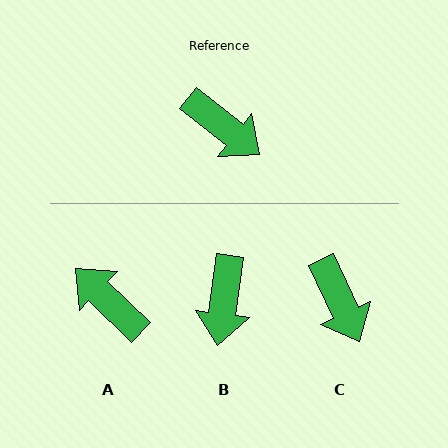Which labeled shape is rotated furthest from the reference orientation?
A, about 174 degrees away.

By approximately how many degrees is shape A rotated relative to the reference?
Approximately 174 degrees counter-clockwise.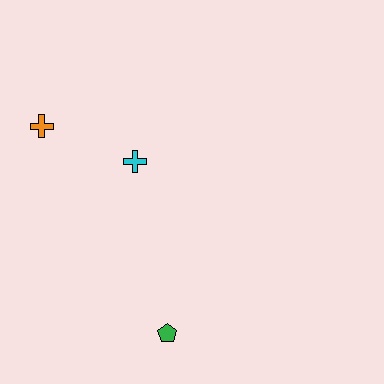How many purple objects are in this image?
There are no purple objects.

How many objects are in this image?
There are 3 objects.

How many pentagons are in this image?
There is 1 pentagon.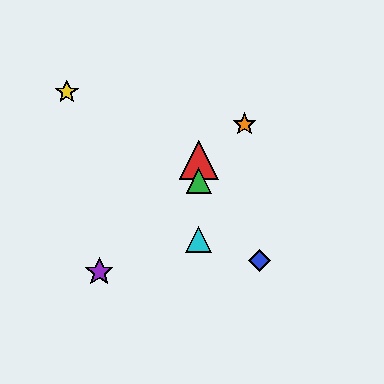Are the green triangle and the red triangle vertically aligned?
Yes, both are at x≈199.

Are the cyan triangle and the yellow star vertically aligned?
No, the cyan triangle is at x≈199 and the yellow star is at x≈67.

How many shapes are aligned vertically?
3 shapes (the red triangle, the green triangle, the cyan triangle) are aligned vertically.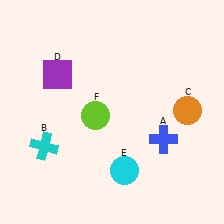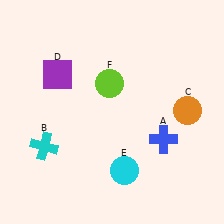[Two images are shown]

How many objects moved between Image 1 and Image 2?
1 object moved between the two images.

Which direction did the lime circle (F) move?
The lime circle (F) moved up.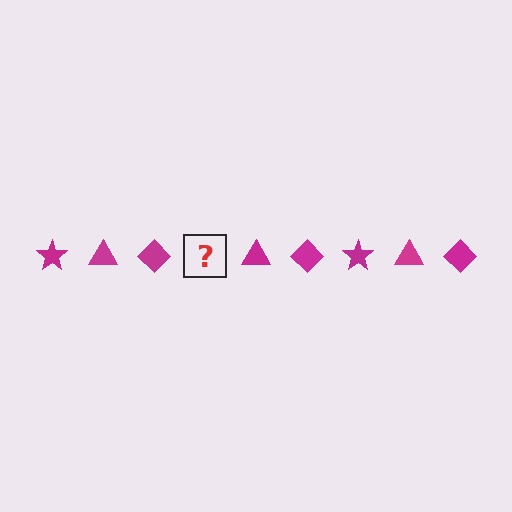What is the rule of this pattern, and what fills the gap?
The rule is that the pattern cycles through star, triangle, diamond shapes in magenta. The gap should be filled with a magenta star.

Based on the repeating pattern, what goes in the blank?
The blank should be a magenta star.